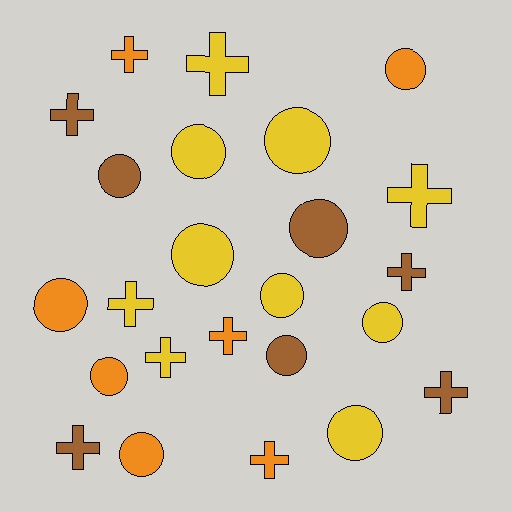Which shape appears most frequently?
Circle, with 13 objects.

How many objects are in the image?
There are 24 objects.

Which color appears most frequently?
Yellow, with 10 objects.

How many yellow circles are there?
There are 6 yellow circles.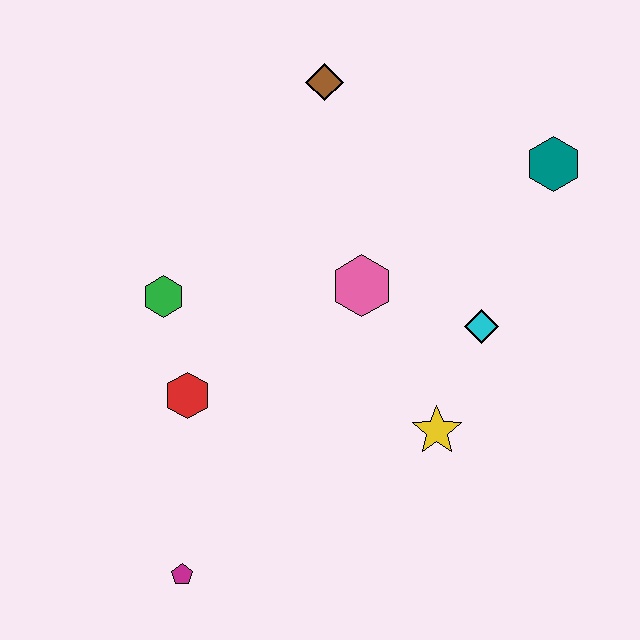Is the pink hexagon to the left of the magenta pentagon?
No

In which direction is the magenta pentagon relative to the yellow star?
The magenta pentagon is to the left of the yellow star.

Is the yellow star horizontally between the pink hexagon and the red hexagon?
No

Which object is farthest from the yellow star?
The brown diamond is farthest from the yellow star.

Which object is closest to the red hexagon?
The green hexagon is closest to the red hexagon.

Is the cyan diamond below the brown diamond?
Yes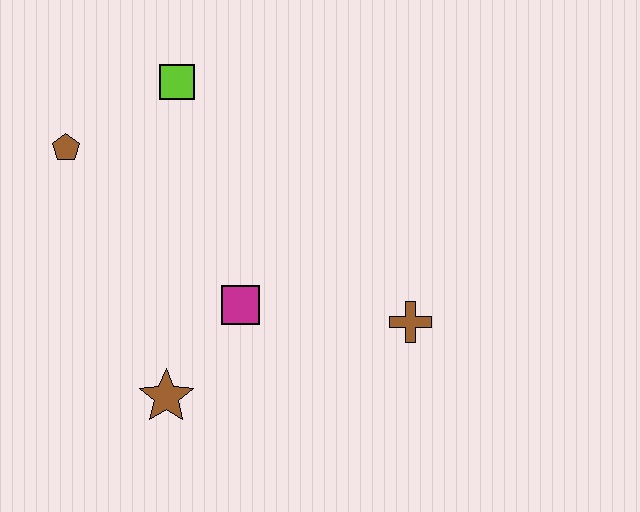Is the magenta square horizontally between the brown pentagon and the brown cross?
Yes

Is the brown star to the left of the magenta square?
Yes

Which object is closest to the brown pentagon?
The lime square is closest to the brown pentagon.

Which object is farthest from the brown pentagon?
The brown cross is farthest from the brown pentagon.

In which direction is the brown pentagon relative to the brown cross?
The brown pentagon is to the left of the brown cross.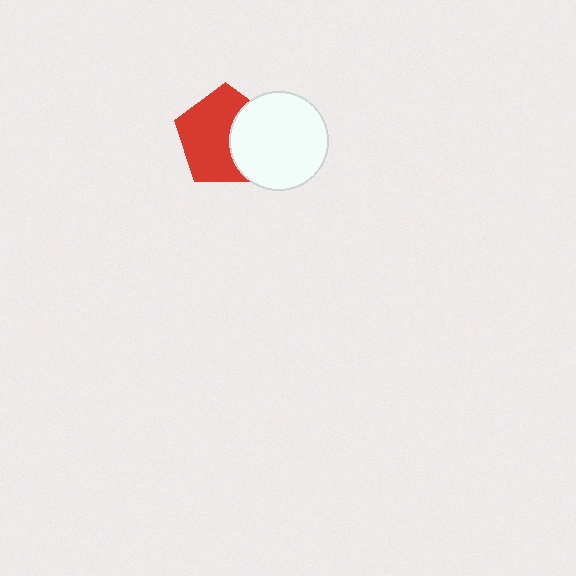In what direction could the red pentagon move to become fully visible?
The red pentagon could move left. That would shift it out from behind the white circle entirely.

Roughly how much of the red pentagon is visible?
About half of it is visible (roughly 64%).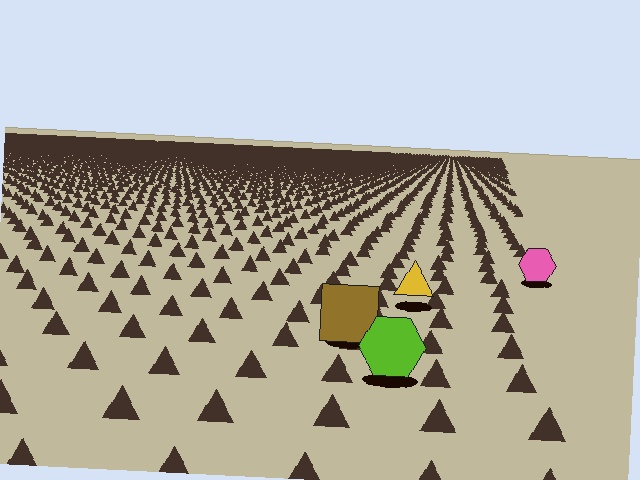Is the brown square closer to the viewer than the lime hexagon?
No. The lime hexagon is closer — you can tell from the texture gradient: the ground texture is coarser near it.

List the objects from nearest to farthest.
From nearest to farthest: the lime hexagon, the brown square, the yellow triangle, the pink hexagon.